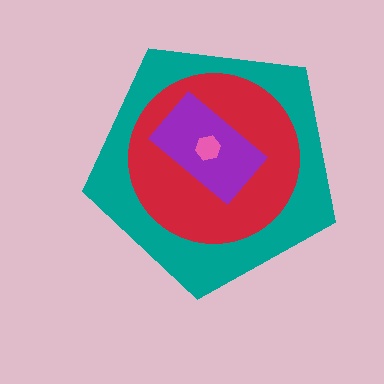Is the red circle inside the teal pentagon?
Yes.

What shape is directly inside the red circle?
The purple rectangle.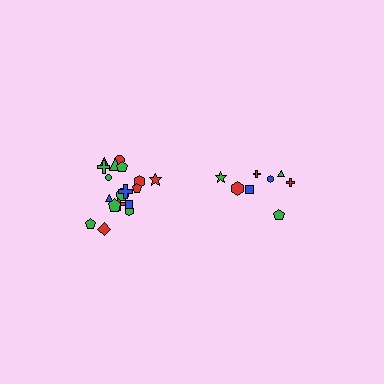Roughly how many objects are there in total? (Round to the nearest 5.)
Roughly 25 objects in total.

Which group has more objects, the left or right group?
The left group.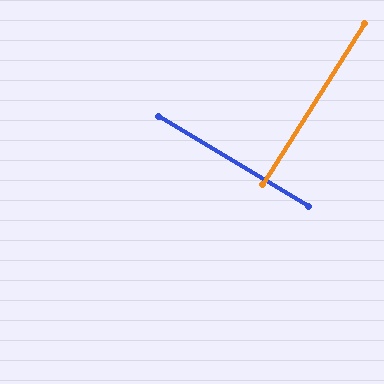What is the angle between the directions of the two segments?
Approximately 88 degrees.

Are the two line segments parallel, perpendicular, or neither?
Perpendicular — they meet at approximately 88°.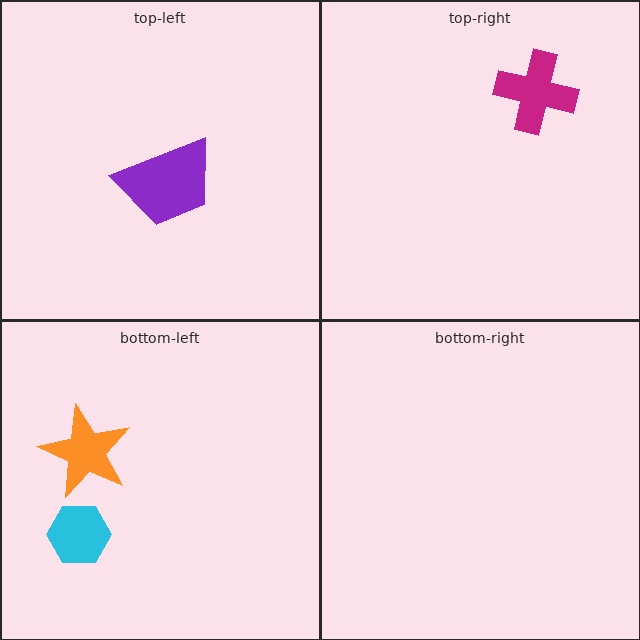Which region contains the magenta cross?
The top-right region.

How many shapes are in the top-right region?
1.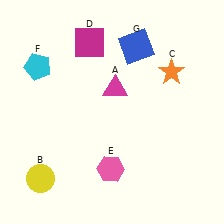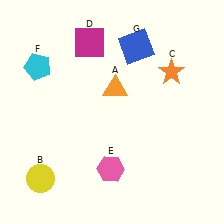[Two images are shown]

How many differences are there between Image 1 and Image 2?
There is 1 difference between the two images.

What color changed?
The triangle (A) changed from magenta in Image 1 to orange in Image 2.